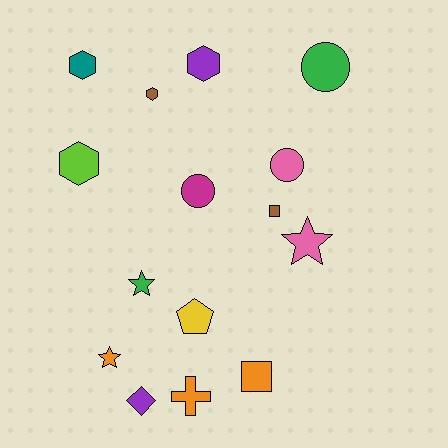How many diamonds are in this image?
There is 1 diamond.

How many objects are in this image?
There are 15 objects.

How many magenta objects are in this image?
There is 1 magenta object.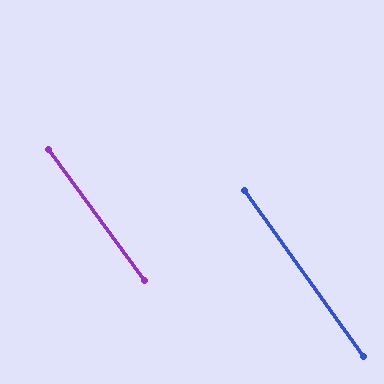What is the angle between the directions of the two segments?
Approximately 1 degree.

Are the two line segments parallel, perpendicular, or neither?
Parallel — their directions differ by only 0.8°.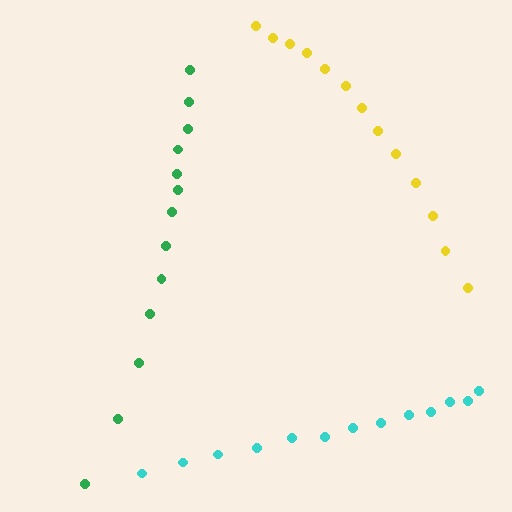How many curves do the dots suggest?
There are 3 distinct paths.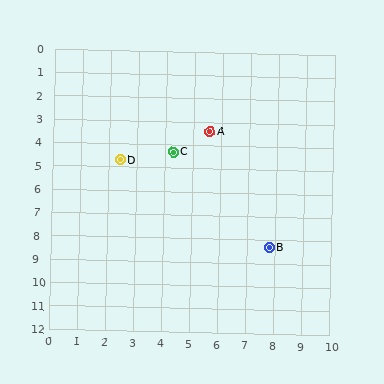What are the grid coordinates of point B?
Point B is at approximately (7.8, 8.3).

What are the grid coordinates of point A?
Point A is at approximately (5.6, 3.4).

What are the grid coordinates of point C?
Point C is at approximately (4.3, 4.3).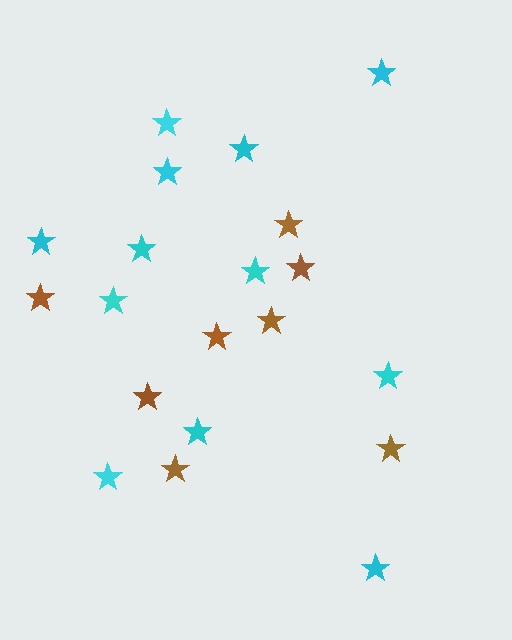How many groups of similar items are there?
There are 2 groups: one group of brown stars (8) and one group of cyan stars (12).